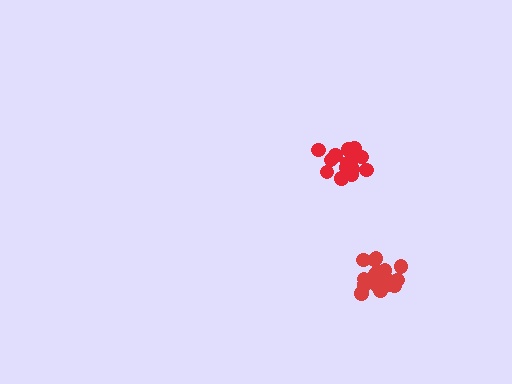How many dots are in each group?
Group 1: 16 dots, Group 2: 18 dots (34 total).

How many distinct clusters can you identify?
There are 2 distinct clusters.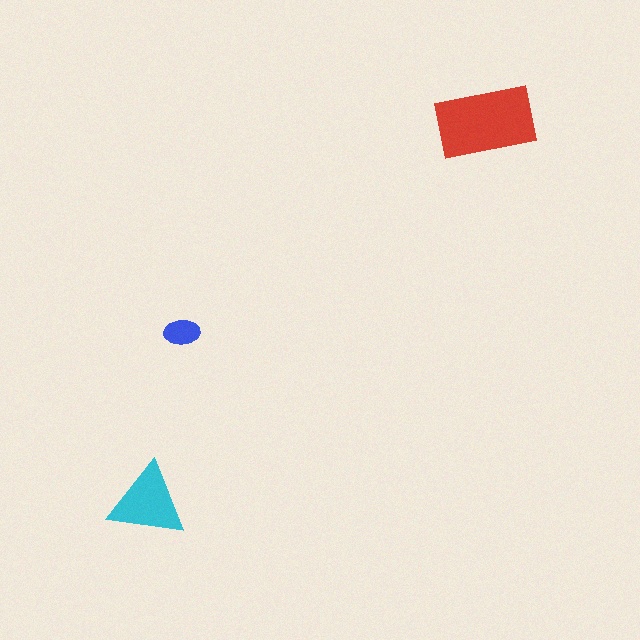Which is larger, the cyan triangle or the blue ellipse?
The cyan triangle.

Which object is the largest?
The red rectangle.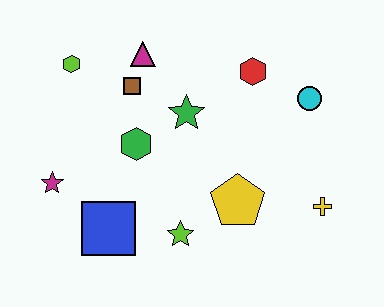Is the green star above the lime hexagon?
No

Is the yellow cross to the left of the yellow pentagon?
No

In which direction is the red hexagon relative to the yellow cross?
The red hexagon is above the yellow cross.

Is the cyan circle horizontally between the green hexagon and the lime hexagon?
No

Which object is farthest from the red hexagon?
The magenta star is farthest from the red hexagon.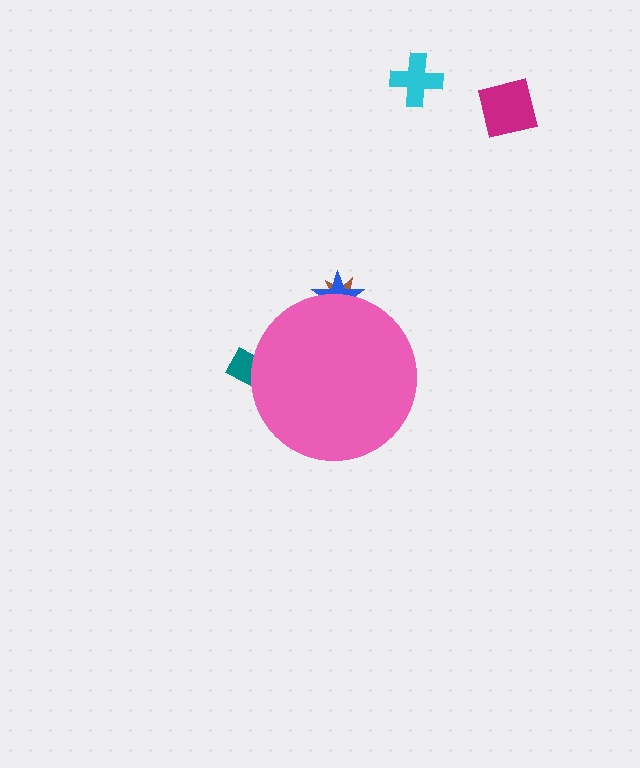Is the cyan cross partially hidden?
No, the cyan cross is fully visible.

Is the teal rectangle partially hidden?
Yes, the teal rectangle is partially hidden behind the pink circle.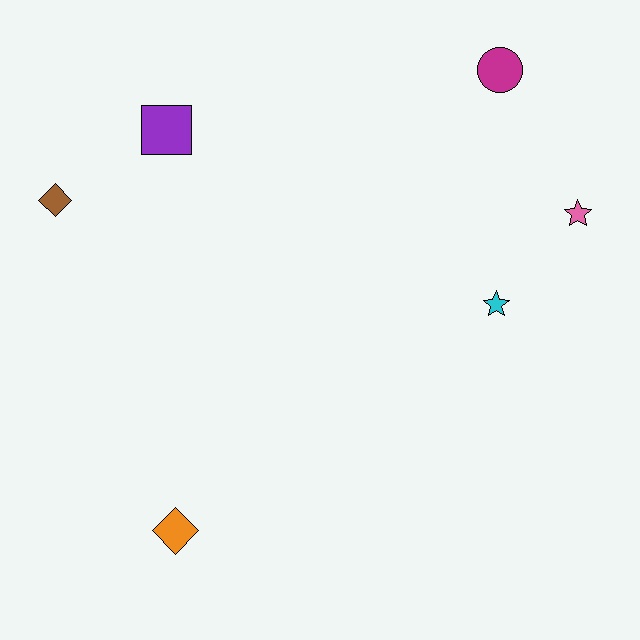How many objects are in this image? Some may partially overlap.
There are 6 objects.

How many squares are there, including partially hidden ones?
There is 1 square.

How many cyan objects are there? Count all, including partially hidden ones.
There is 1 cyan object.